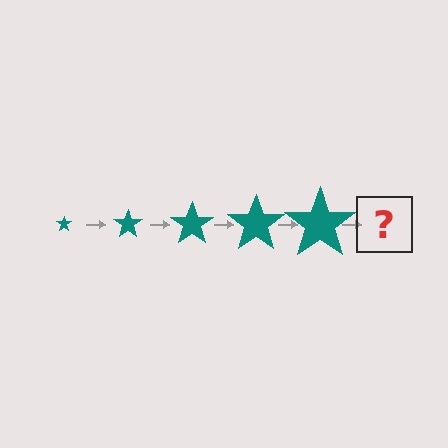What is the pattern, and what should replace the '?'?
The pattern is that the star gets progressively larger each step. The '?' should be a teal star, larger than the previous one.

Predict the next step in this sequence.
The next step is a teal star, larger than the previous one.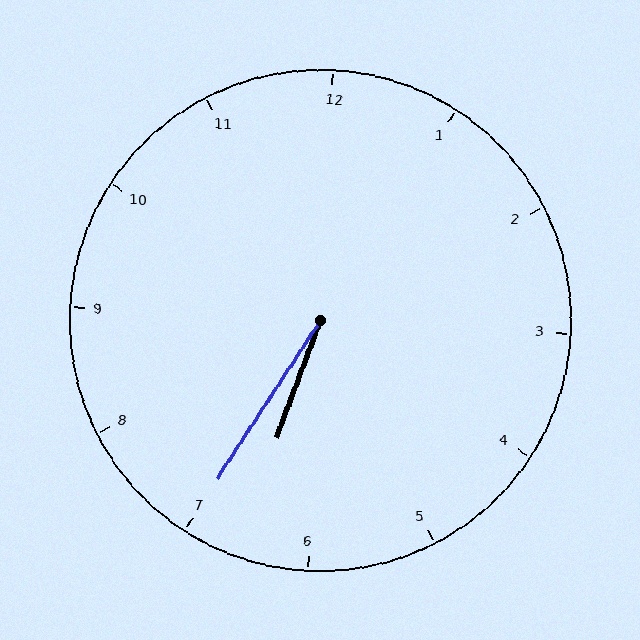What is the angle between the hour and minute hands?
Approximately 12 degrees.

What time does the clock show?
6:35.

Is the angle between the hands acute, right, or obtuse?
It is acute.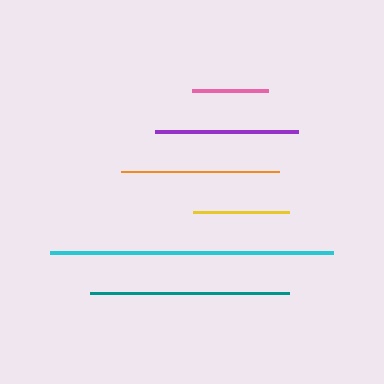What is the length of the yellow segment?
The yellow segment is approximately 96 pixels long.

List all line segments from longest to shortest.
From longest to shortest: cyan, teal, orange, purple, yellow, pink.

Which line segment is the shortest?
The pink line is the shortest at approximately 76 pixels.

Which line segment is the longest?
The cyan line is the longest at approximately 284 pixels.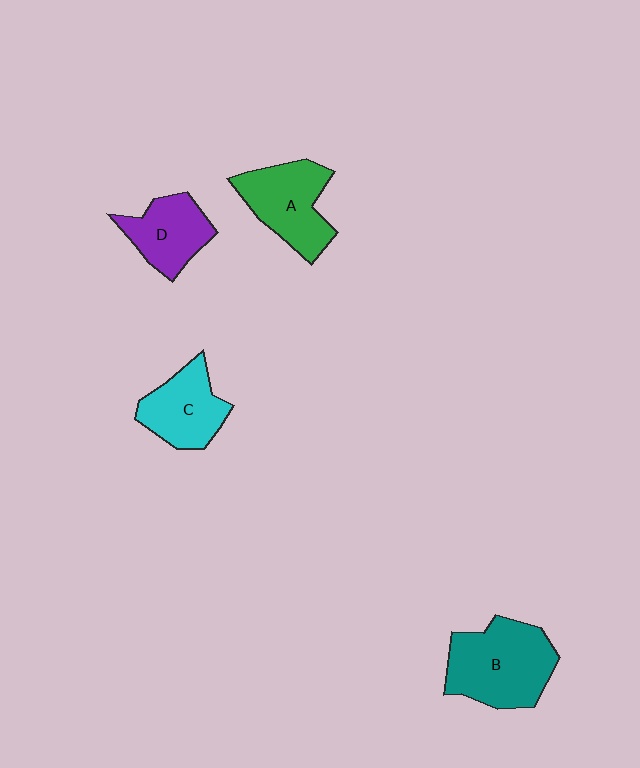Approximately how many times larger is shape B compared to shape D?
Approximately 1.6 times.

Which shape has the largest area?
Shape B (teal).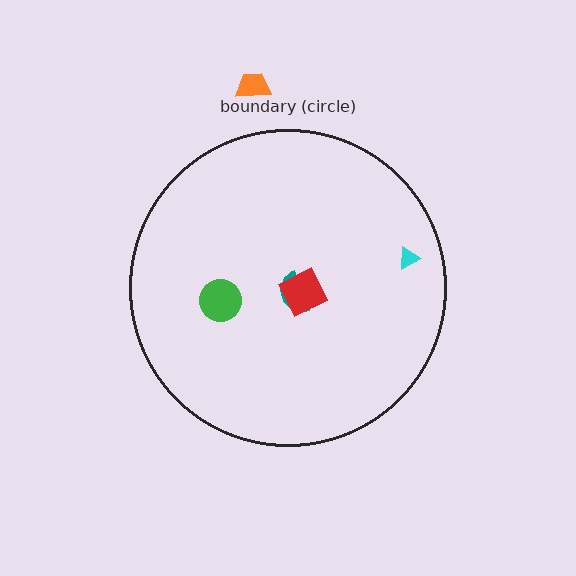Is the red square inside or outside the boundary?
Inside.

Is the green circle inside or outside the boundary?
Inside.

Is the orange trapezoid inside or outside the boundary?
Outside.